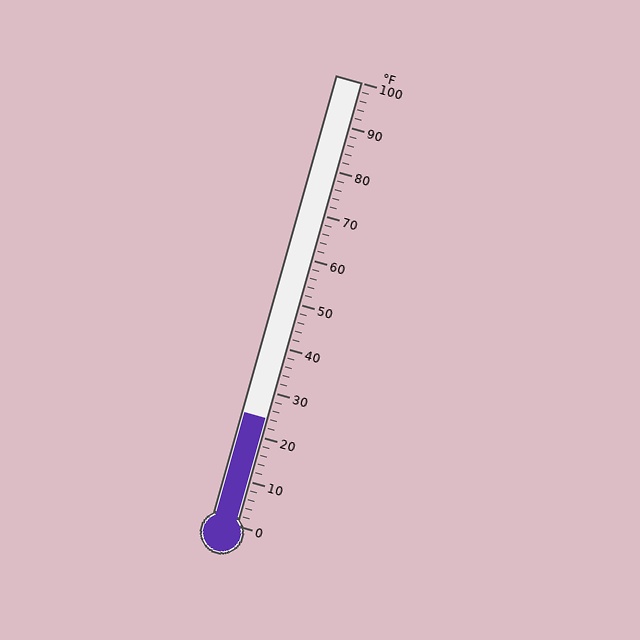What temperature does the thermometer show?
The thermometer shows approximately 24°F.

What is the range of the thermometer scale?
The thermometer scale ranges from 0°F to 100°F.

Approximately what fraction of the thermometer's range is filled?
The thermometer is filled to approximately 25% of its range.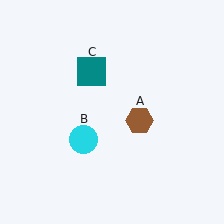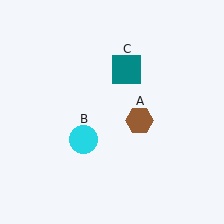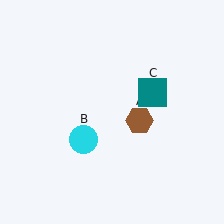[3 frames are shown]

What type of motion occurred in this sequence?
The teal square (object C) rotated clockwise around the center of the scene.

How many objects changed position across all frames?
1 object changed position: teal square (object C).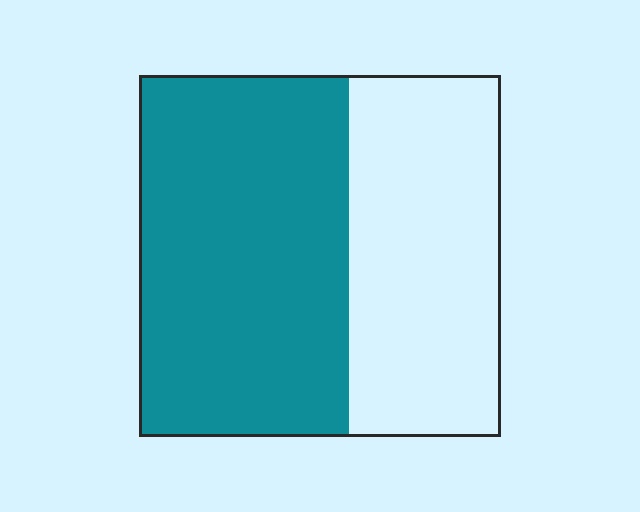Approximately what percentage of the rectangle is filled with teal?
Approximately 60%.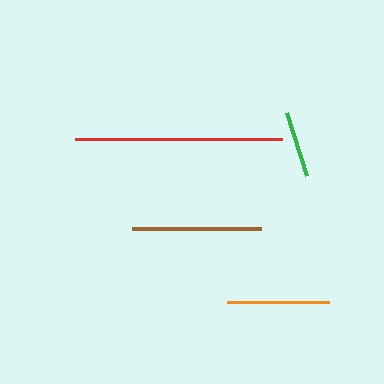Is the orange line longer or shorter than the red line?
The red line is longer than the orange line.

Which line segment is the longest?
The red line is the longest at approximately 207 pixels.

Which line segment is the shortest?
The green line is the shortest at approximately 67 pixels.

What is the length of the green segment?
The green segment is approximately 67 pixels long.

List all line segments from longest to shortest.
From longest to shortest: red, brown, orange, green.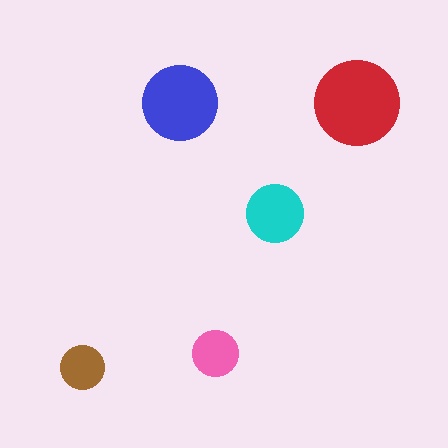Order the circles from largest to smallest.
the red one, the blue one, the cyan one, the pink one, the brown one.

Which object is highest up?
The blue circle is topmost.